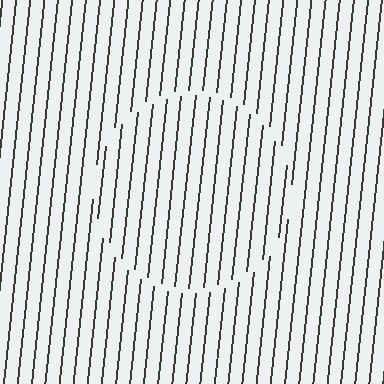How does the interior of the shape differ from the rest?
The interior of the shape contains the same grating, shifted by half a period — the contour is defined by the phase discontinuity where line-ends from the inner and outer gratings abut.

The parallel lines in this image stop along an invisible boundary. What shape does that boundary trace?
An illusory circle. The interior of the shape contains the same grating, shifted by half a period — the contour is defined by the phase discontinuity where line-ends from the inner and outer gratings abut.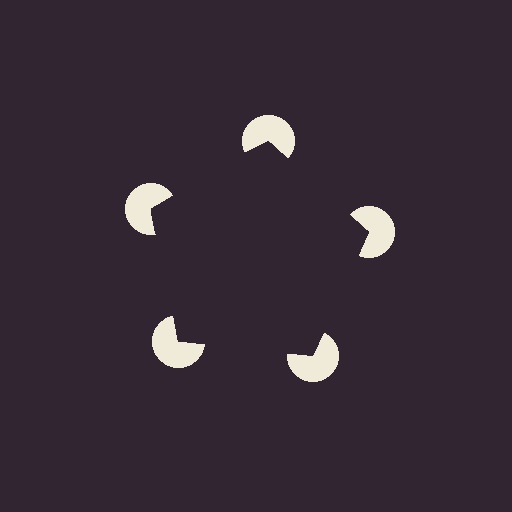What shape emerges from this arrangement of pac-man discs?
An illusory pentagon — its edges are inferred from the aligned wedge cuts in the pac-man discs, not physically drawn.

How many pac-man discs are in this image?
There are 5 — one at each vertex of the illusory pentagon.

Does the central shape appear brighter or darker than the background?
It typically appears slightly darker than the background, even though no actual brightness change is drawn.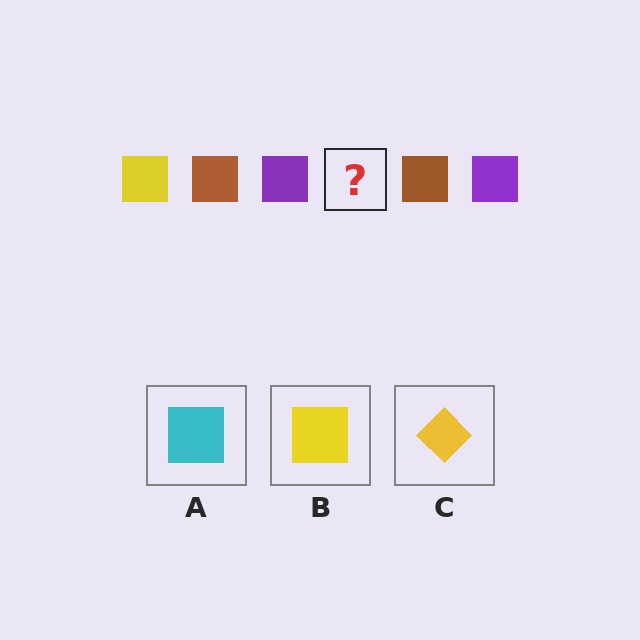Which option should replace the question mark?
Option B.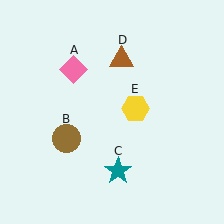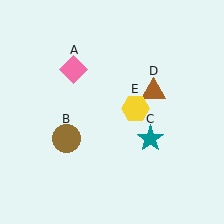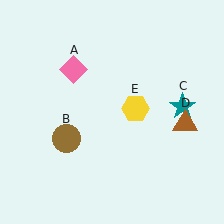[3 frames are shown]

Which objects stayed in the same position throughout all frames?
Pink diamond (object A) and brown circle (object B) and yellow hexagon (object E) remained stationary.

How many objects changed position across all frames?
2 objects changed position: teal star (object C), brown triangle (object D).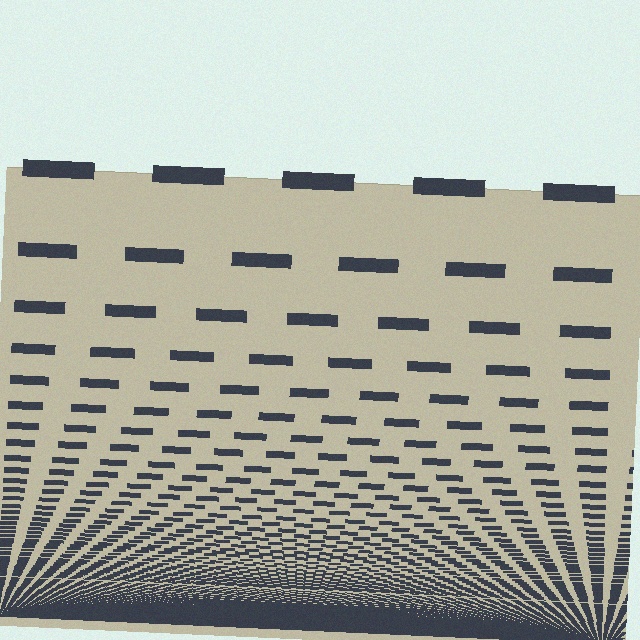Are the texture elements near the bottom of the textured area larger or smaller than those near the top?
Smaller. The gradient is inverted — elements near the bottom are smaller and denser.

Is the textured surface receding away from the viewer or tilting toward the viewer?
The surface appears to tilt toward the viewer. Texture elements get larger and sparser toward the top.